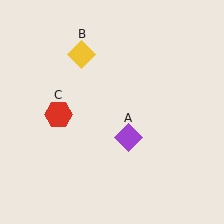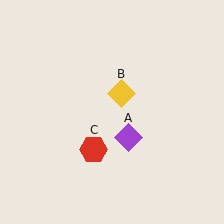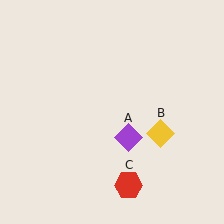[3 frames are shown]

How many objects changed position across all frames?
2 objects changed position: yellow diamond (object B), red hexagon (object C).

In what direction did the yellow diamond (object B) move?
The yellow diamond (object B) moved down and to the right.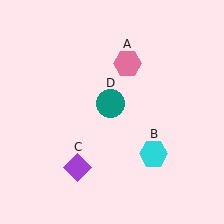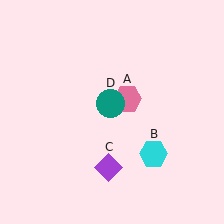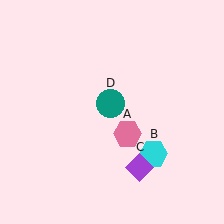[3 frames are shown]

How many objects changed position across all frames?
2 objects changed position: pink hexagon (object A), purple diamond (object C).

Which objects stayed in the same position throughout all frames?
Cyan hexagon (object B) and teal circle (object D) remained stationary.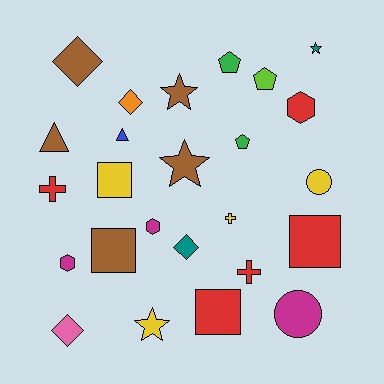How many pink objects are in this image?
There is 1 pink object.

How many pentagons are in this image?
There are 3 pentagons.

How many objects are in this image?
There are 25 objects.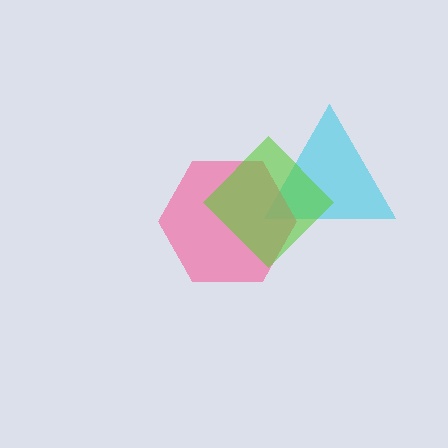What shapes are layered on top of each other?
The layered shapes are: a cyan triangle, a pink hexagon, a lime diamond.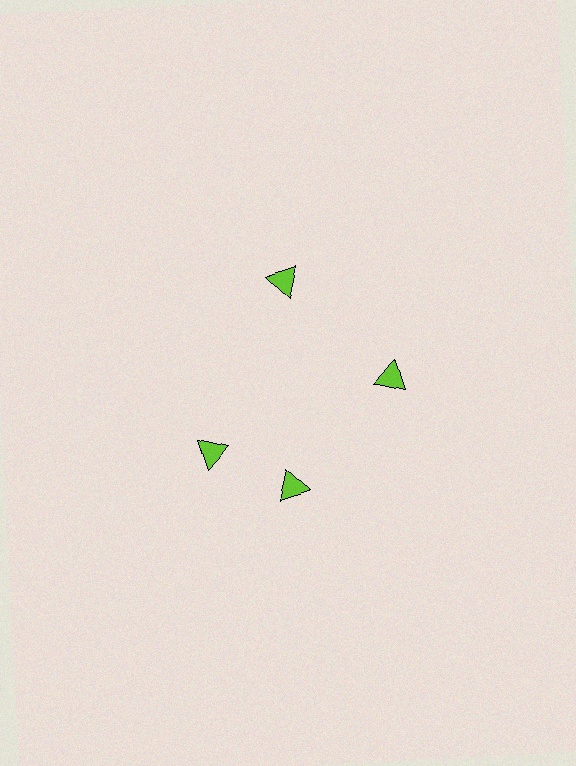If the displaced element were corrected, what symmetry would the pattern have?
It would have 4-fold rotational symmetry — the pattern would map onto itself every 90 degrees.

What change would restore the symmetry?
The symmetry would be restored by rotating it back into even spacing with its neighbors so that all 4 triangles sit at equal angles and equal distance from the center.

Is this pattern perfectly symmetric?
No. The 4 lime triangles are arranged in a ring, but one element near the 9 o'clock position is rotated out of alignment along the ring, breaking the 4-fold rotational symmetry.